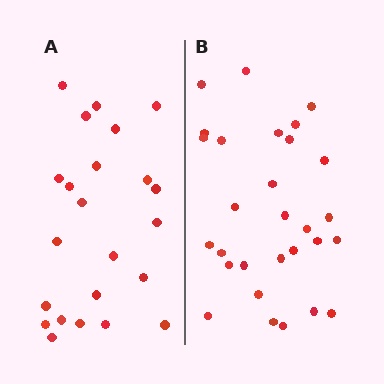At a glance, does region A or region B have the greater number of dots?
Region B (the right region) has more dots.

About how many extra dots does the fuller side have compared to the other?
Region B has about 6 more dots than region A.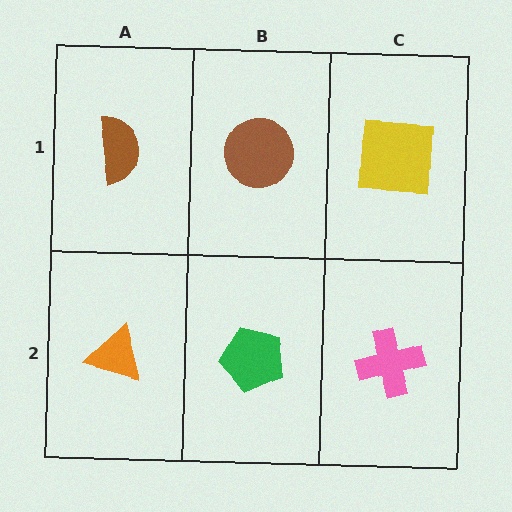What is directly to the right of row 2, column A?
A green pentagon.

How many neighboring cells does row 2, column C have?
2.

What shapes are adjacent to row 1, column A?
An orange triangle (row 2, column A), a brown circle (row 1, column B).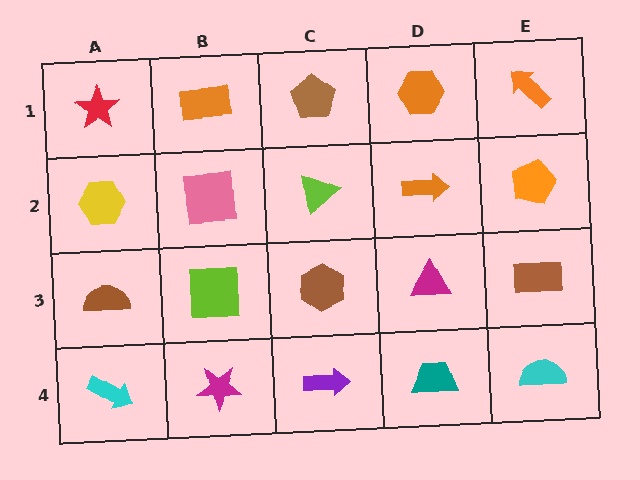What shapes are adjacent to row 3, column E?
An orange pentagon (row 2, column E), a cyan semicircle (row 4, column E), a magenta triangle (row 3, column D).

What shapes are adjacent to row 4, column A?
A brown semicircle (row 3, column A), a magenta star (row 4, column B).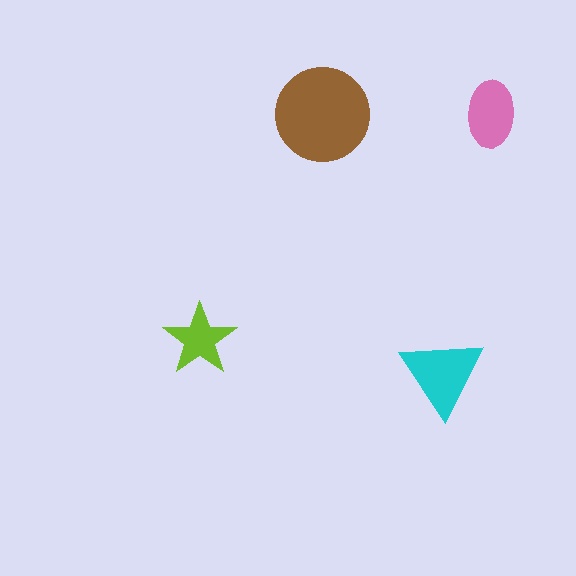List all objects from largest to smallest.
The brown circle, the cyan triangle, the pink ellipse, the lime star.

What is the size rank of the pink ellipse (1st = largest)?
3rd.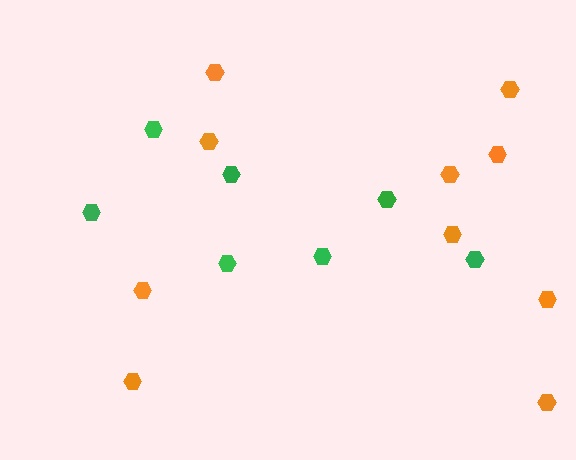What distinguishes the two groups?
There are 2 groups: one group of orange hexagons (10) and one group of green hexagons (7).